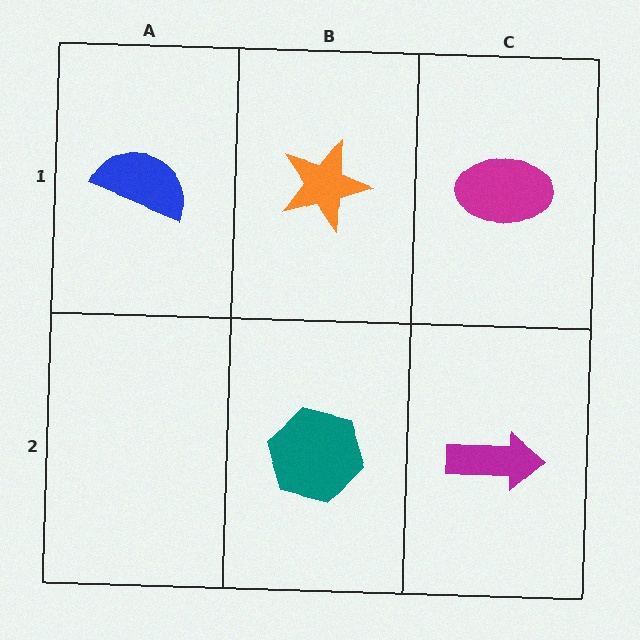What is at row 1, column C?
A magenta ellipse.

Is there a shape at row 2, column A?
No, that cell is empty.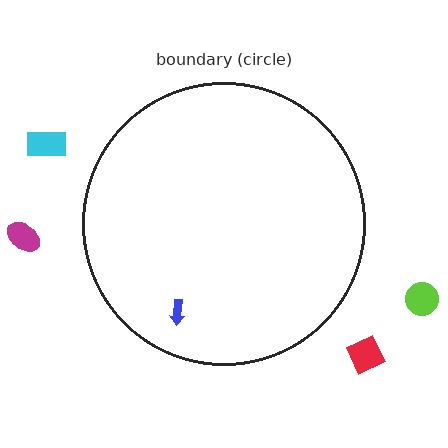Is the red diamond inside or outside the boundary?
Outside.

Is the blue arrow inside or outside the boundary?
Inside.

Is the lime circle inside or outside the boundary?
Outside.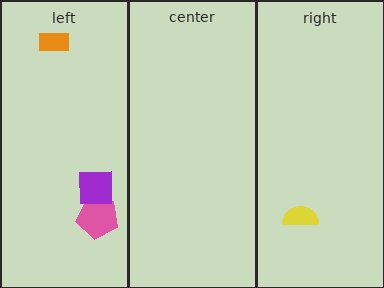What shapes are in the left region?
The pink pentagon, the purple square, the orange rectangle.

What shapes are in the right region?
The yellow semicircle.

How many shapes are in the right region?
1.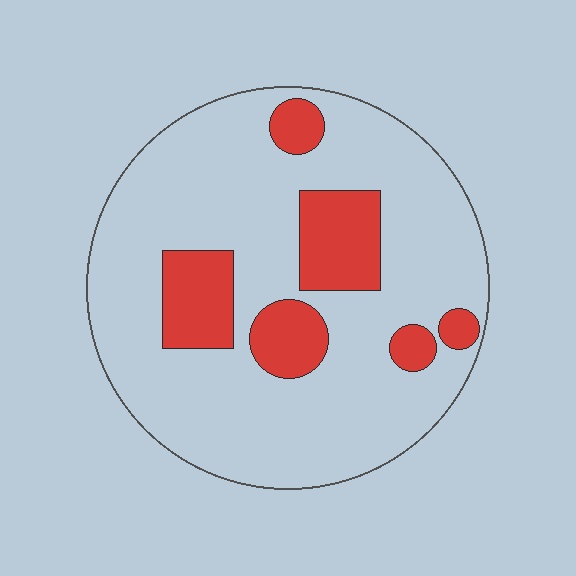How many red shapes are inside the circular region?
6.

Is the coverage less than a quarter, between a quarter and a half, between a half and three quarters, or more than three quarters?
Less than a quarter.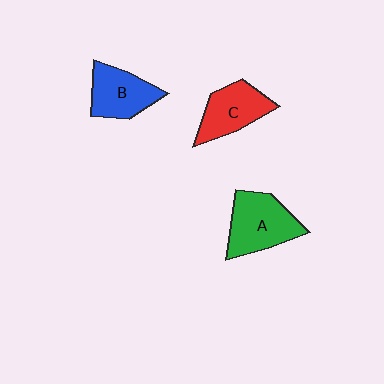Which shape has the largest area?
Shape A (green).